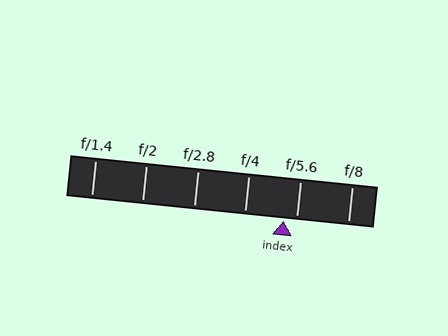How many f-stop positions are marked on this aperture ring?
There are 6 f-stop positions marked.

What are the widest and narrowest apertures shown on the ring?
The widest aperture shown is f/1.4 and the narrowest is f/8.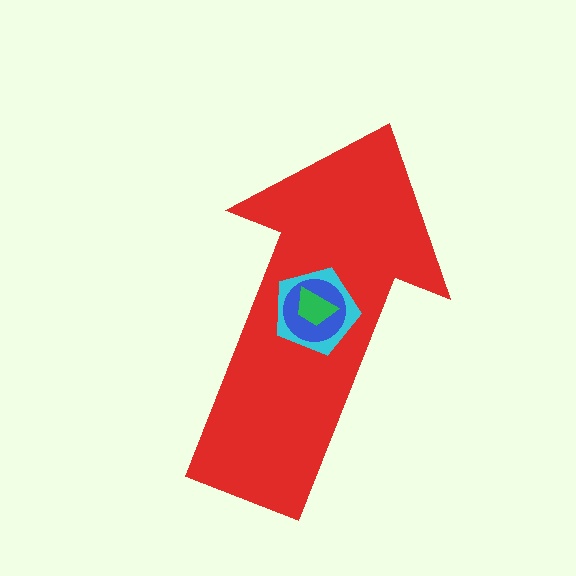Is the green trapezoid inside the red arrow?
Yes.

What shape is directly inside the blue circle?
The green trapezoid.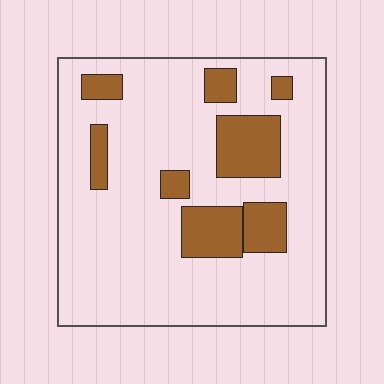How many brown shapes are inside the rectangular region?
8.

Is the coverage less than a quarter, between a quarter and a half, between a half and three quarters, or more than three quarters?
Less than a quarter.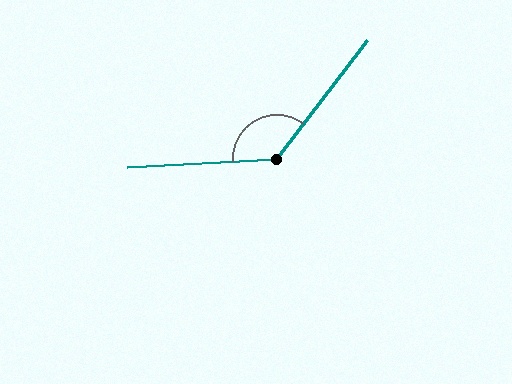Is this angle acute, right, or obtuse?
It is obtuse.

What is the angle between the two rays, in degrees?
Approximately 131 degrees.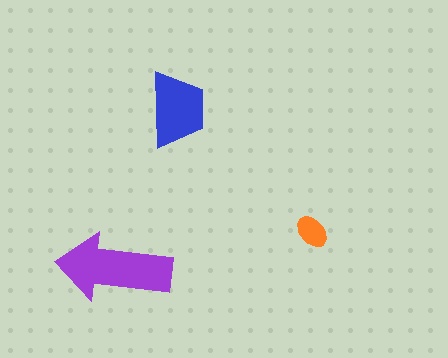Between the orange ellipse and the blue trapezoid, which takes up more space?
The blue trapezoid.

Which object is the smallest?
The orange ellipse.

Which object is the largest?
The purple arrow.